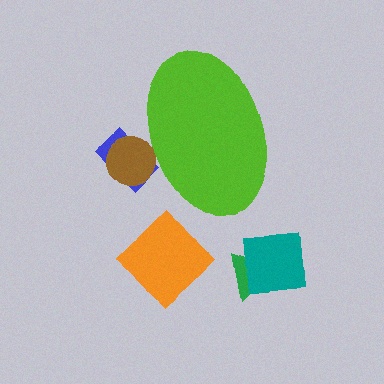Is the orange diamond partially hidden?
No, the orange diamond is fully visible.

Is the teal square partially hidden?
No, the teal square is fully visible.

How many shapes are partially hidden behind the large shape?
2 shapes are partially hidden.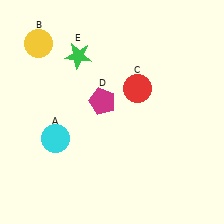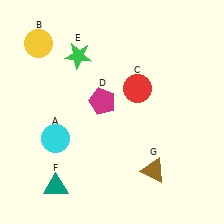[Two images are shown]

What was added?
A teal triangle (F), a brown triangle (G) were added in Image 2.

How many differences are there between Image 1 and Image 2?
There are 2 differences between the two images.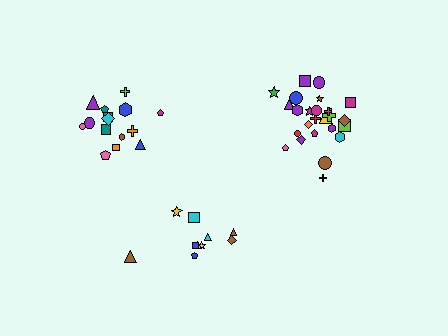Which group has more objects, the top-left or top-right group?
The top-right group.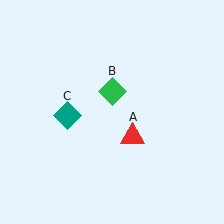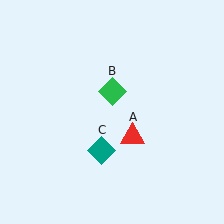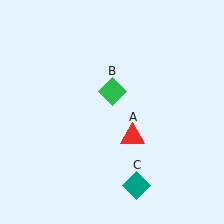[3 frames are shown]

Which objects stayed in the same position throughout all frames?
Red triangle (object A) and green diamond (object B) remained stationary.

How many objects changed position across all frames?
1 object changed position: teal diamond (object C).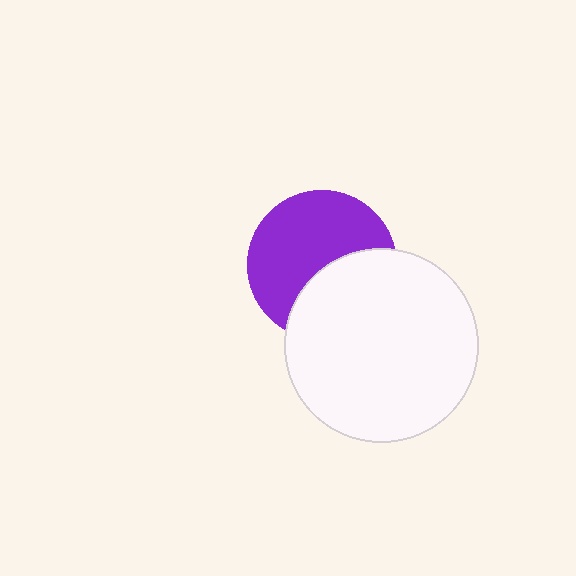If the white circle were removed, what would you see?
You would see the complete purple circle.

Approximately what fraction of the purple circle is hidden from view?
Roughly 40% of the purple circle is hidden behind the white circle.